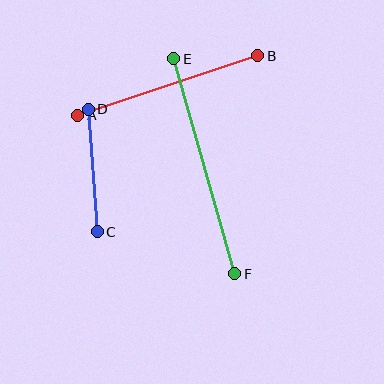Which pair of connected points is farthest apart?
Points E and F are farthest apart.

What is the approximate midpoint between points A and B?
The midpoint is at approximately (168, 86) pixels.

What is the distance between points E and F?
The distance is approximately 224 pixels.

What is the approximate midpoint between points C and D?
The midpoint is at approximately (93, 171) pixels.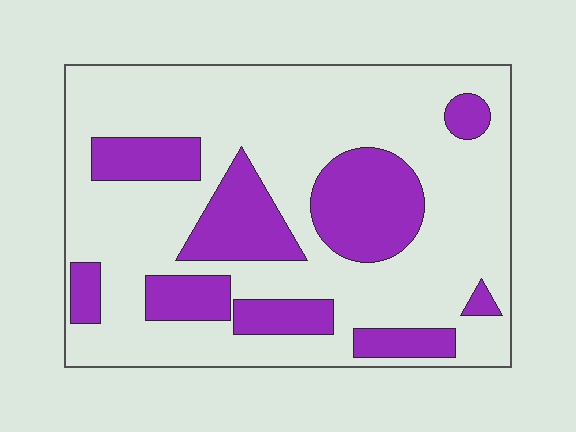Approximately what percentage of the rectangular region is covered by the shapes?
Approximately 30%.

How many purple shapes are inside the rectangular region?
9.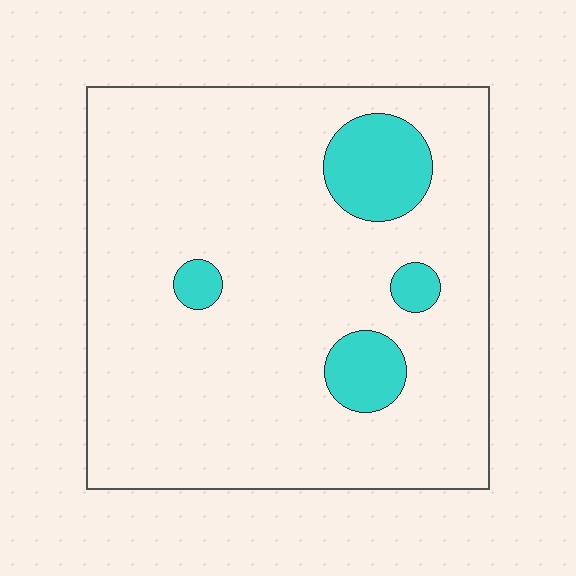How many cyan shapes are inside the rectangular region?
4.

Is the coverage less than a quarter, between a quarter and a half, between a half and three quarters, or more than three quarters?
Less than a quarter.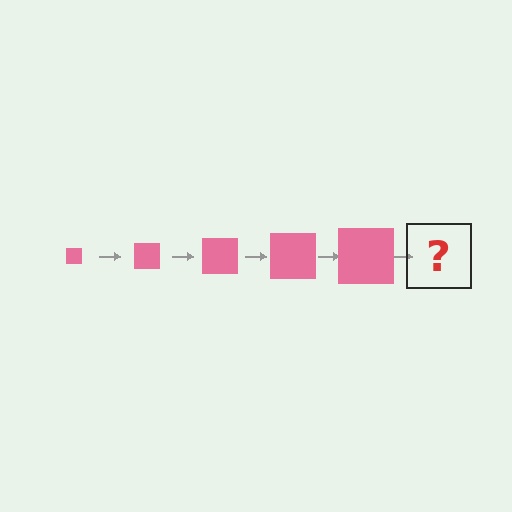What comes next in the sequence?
The next element should be a pink square, larger than the previous one.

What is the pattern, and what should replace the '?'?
The pattern is that the square gets progressively larger each step. The '?' should be a pink square, larger than the previous one.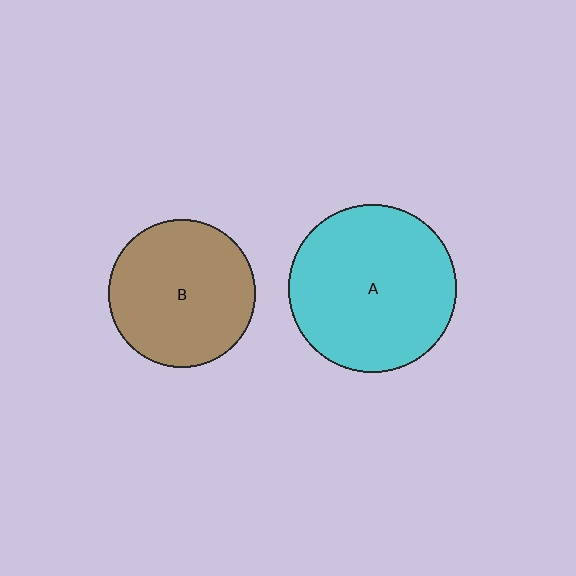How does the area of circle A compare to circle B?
Approximately 1.3 times.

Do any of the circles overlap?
No, none of the circles overlap.